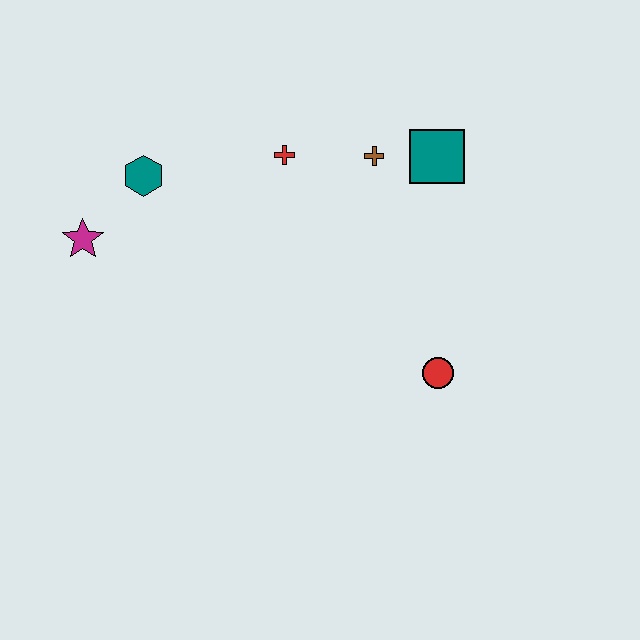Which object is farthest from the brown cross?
The magenta star is farthest from the brown cross.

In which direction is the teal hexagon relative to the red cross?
The teal hexagon is to the left of the red cross.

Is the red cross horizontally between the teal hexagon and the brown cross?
Yes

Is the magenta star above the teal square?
No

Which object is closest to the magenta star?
The teal hexagon is closest to the magenta star.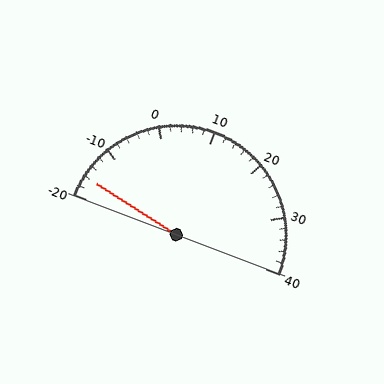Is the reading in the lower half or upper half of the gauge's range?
The reading is in the lower half of the range (-20 to 40).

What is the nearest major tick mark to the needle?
The nearest major tick mark is -20.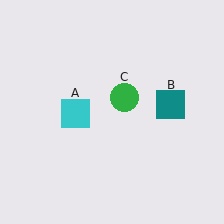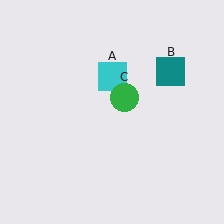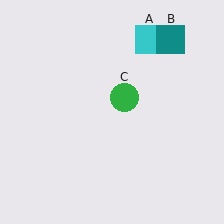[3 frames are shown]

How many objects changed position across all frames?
2 objects changed position: cyan square (object A), teal square (object B).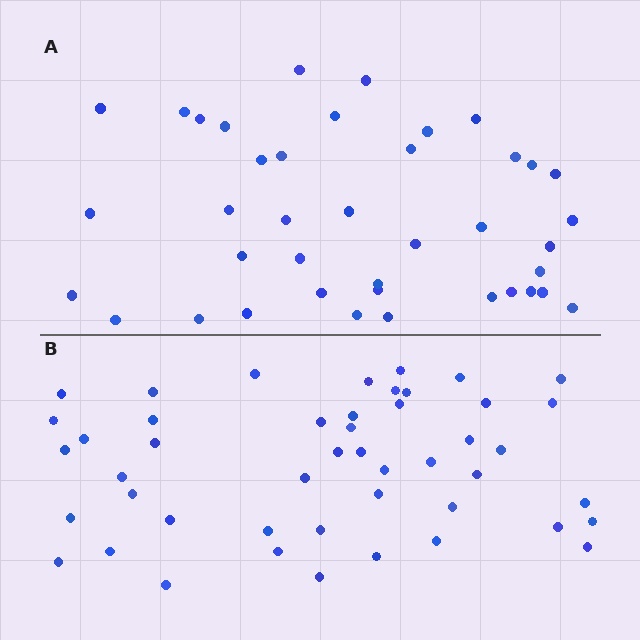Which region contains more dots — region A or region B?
Region B (the bottom region) has more dots.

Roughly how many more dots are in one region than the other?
Region B has roughly 8 or so more dots than region A.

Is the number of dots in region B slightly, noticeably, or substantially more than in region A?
Region B has only slightly more — the two regions are fairly close. The ratio is roughly 1.2 to 1.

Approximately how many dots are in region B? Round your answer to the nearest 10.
About 50 dots. (The exact count is 47, which rounds to 50.)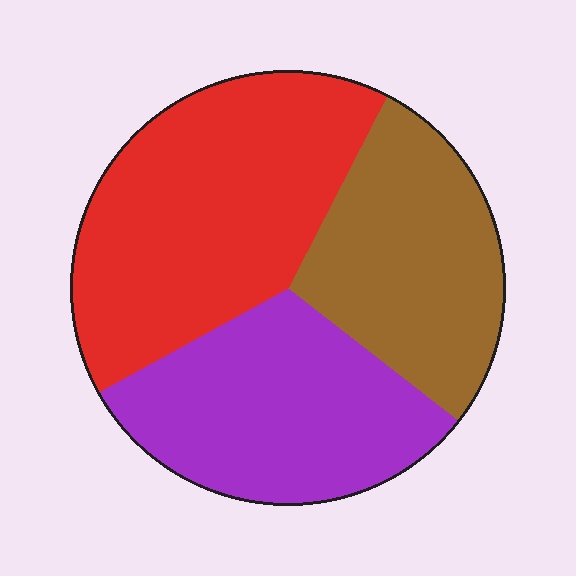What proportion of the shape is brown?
Brown covers around 30% of the shape.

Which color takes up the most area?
Red, at roughly 40%.